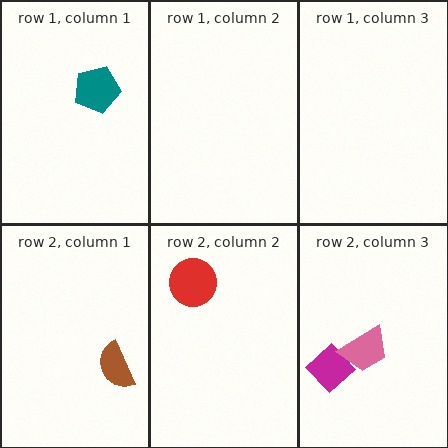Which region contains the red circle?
The row 2, column 2 region.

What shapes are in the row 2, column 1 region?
The brown semicircle.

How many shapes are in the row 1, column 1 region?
1.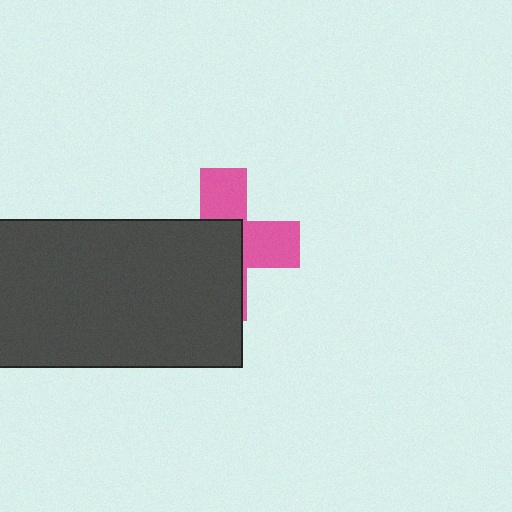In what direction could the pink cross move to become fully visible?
The pink cross could move toward the upper-right. That would shift it out from behind the dark gray rectangle entirely.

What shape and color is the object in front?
The object in front is a dark gray rectangle.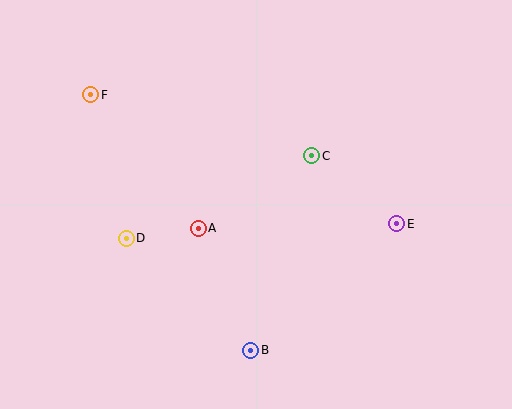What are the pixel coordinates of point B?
Point B is at (251, 350).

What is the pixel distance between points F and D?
The distance between F and D is 148 pixels.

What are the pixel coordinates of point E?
Point E is at (397, 224).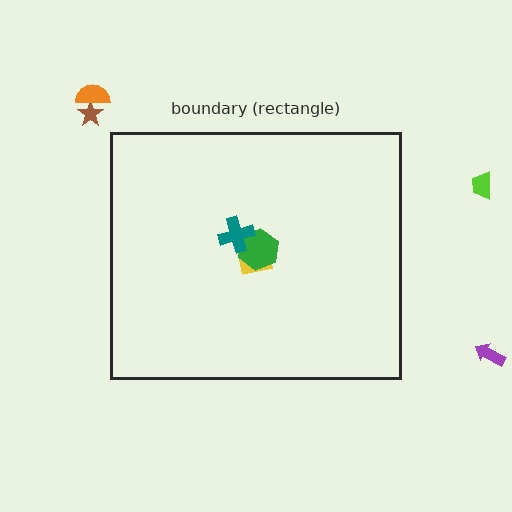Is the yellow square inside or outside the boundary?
Inside.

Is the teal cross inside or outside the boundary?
Inside.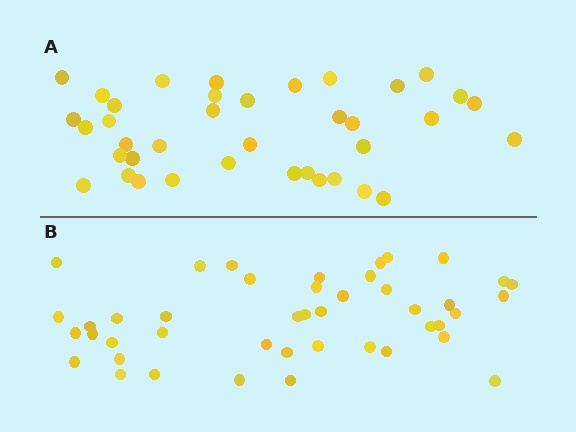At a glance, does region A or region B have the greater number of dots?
Region B (the bottom region) has more dots.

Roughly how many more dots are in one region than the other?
Region B has about 6 more dots than region A.